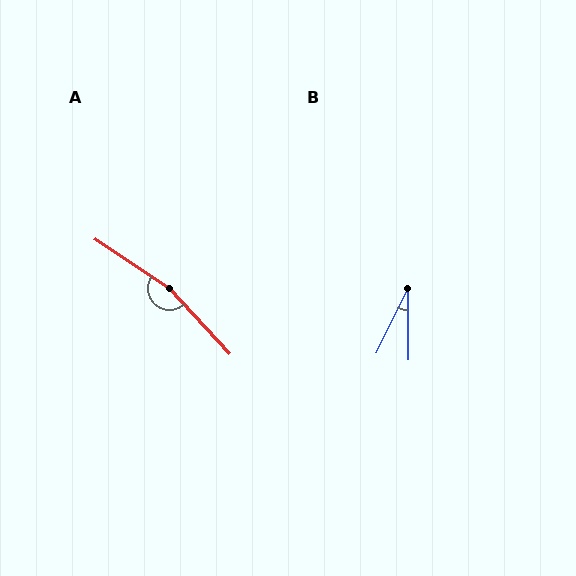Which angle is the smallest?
B, at approximately 27 degrees.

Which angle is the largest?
A, at approximately 167 degrees.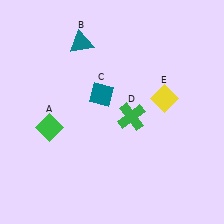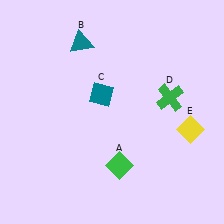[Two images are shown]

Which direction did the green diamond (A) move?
The green diamond (A) moved right.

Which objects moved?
The objects that moved are: the green diamond (A), the green cross (D), the yellow diamond (E).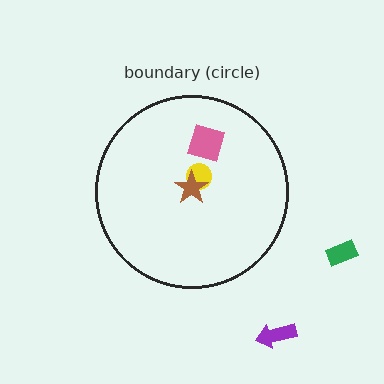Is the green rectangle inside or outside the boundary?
Outside.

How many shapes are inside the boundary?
3 inside, 2 outside.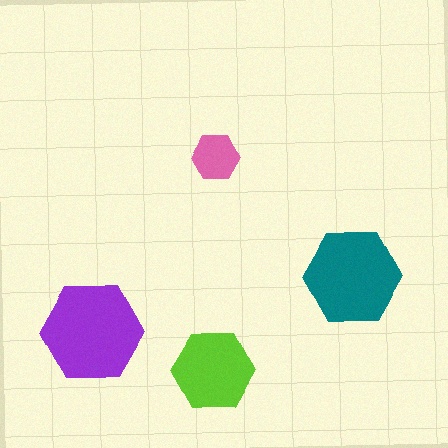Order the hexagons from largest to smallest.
the purple one, the teal one, the lime one, the pink one.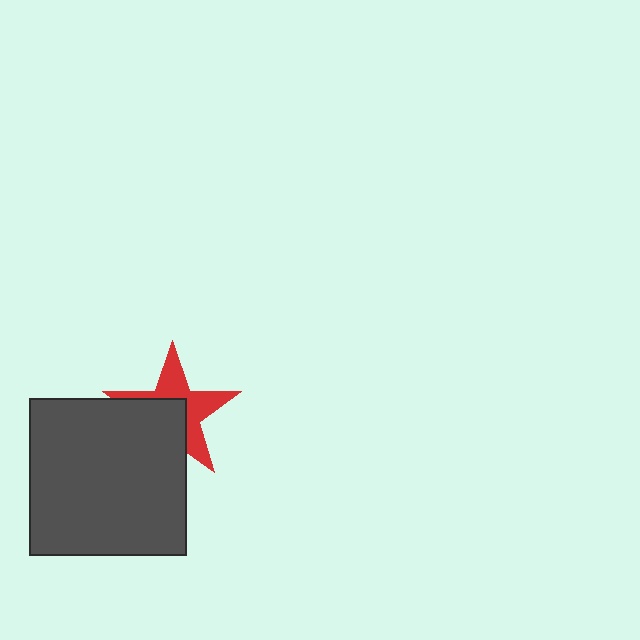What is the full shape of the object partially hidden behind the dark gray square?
The partially hidden object is a red star.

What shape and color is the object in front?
The object in front is a dark gray square.